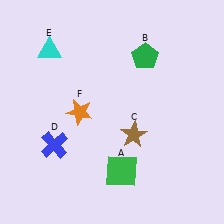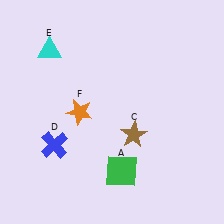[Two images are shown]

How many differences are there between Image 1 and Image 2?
There is 1 difference between the two images.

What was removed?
The green pentagon (B) was removed in Image 2.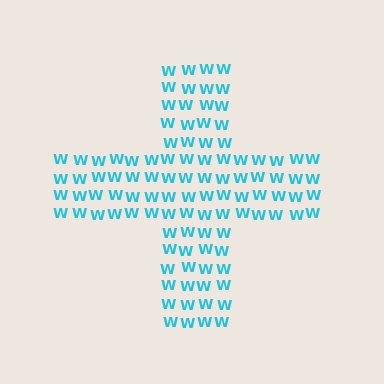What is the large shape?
The large shape is a cross.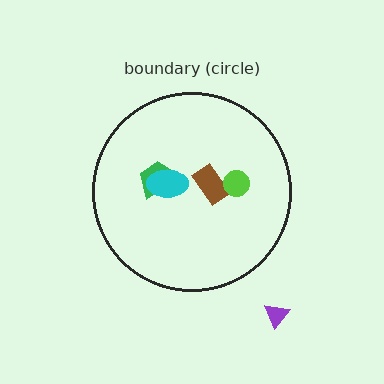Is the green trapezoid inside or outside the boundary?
Inside.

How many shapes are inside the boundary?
4 inside, 1 outside.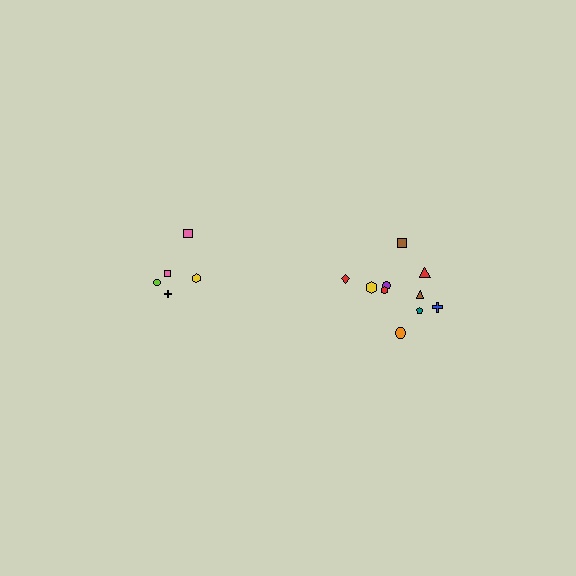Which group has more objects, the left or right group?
The right group.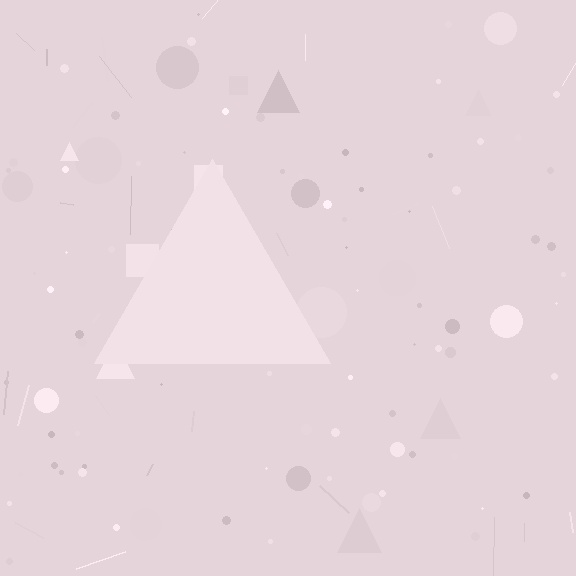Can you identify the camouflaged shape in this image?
The camouflaged shape is a triangle.